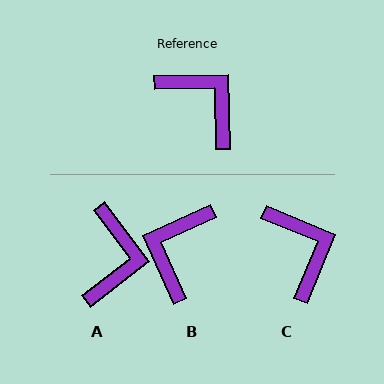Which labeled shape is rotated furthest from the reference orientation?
B, about 113 degrees away.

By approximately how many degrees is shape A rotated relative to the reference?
Approximately 54 degrees clockwise.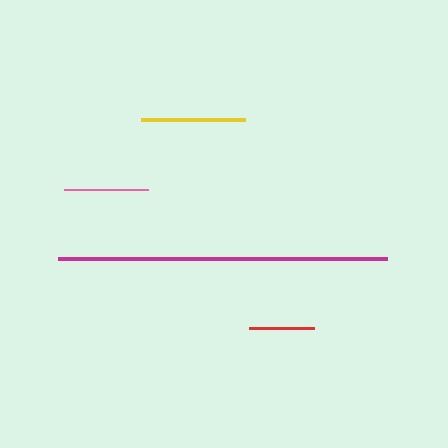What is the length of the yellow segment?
The yellow segment is approximately 104 pixels long.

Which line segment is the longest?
The magenta line is the longest at approximately 328 pixels.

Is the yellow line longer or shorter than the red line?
The yellow line is longer than the red line.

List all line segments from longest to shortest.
From longest to shortest: magenta, yellow, pink, red.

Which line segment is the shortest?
The red line is the shortest at approximately 64 pixels.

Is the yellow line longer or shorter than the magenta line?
The magenta line is longer than the yellow line.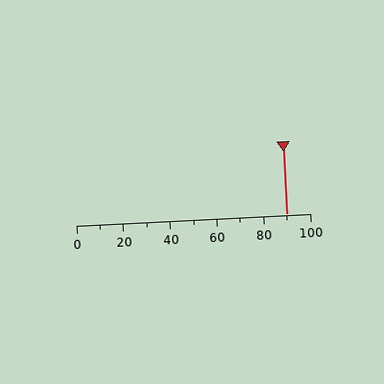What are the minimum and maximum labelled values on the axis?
The axis runs from 0 to 100.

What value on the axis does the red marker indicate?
The marker indicates approximately 90.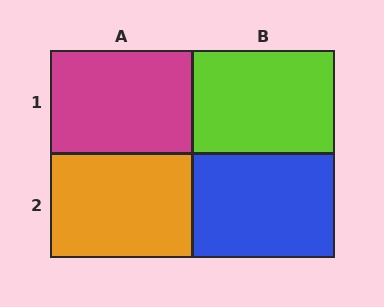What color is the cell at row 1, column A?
Magenta.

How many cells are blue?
1 cell is blue.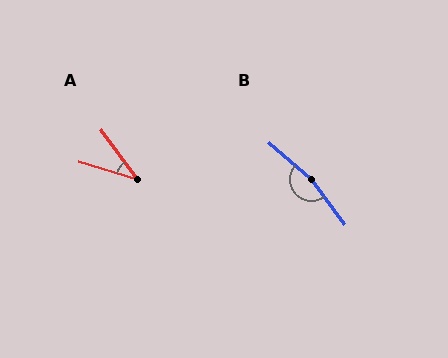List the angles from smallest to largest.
A (37°), B (167°).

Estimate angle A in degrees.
Approximately 37 degrees.